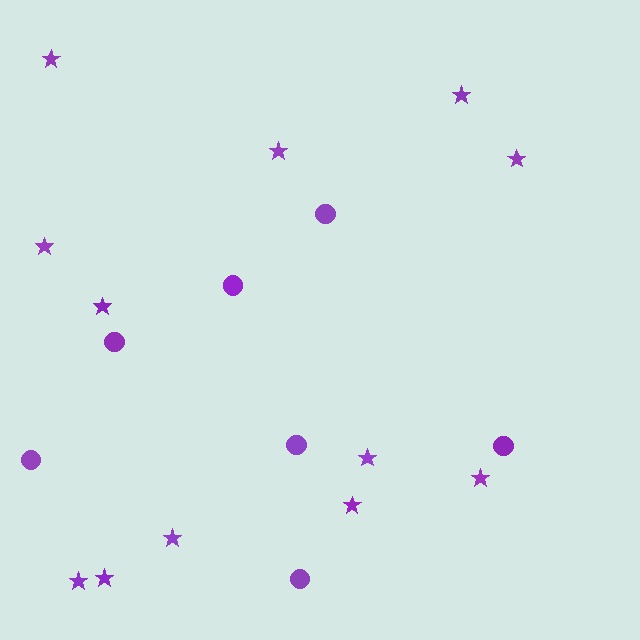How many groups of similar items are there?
There are 2 groups: one group of circles (7) and one group of stars (12).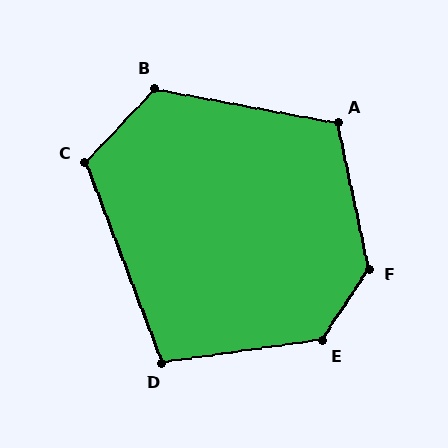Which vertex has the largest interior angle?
F, at approximately 134 degrees.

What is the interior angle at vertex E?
Approximately 132 degrees (obtuse).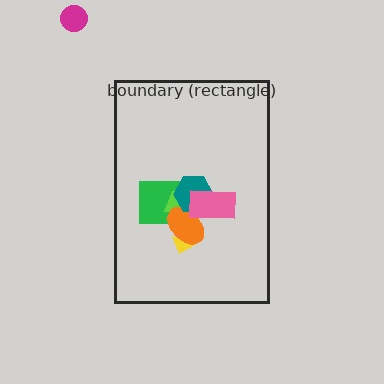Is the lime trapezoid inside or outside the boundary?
Inside.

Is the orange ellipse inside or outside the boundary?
Inside.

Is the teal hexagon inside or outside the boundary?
Inside.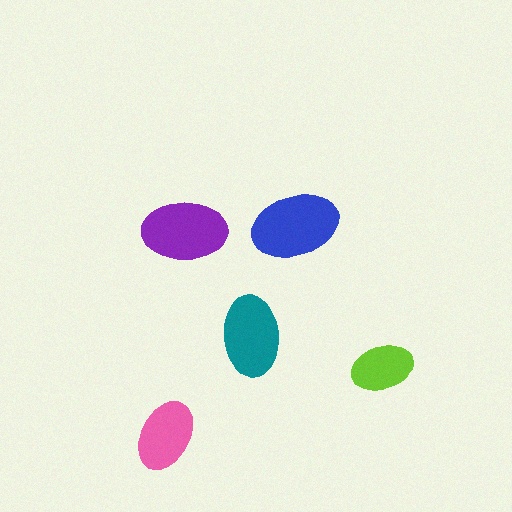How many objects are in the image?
There are 5 objects in the image.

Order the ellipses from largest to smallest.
the blue one, the purple one, the teal one, the pink one, the lime one.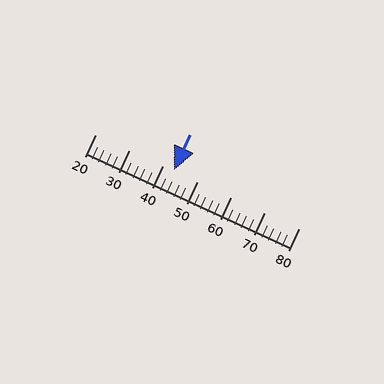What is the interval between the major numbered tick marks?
The major tick marks are spaced 10 units apart.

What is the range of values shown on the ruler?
The ruler shows values from 20 to 80.